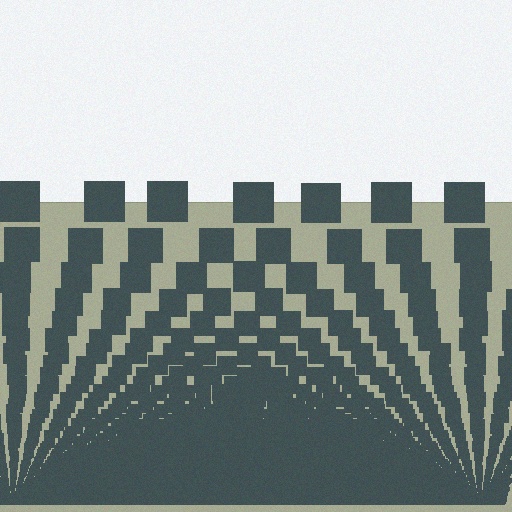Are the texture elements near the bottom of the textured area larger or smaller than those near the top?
Smaller. The gradient is inverted — elements near the bottom are smaller and denser.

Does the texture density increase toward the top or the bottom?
Density increases toward the bottom.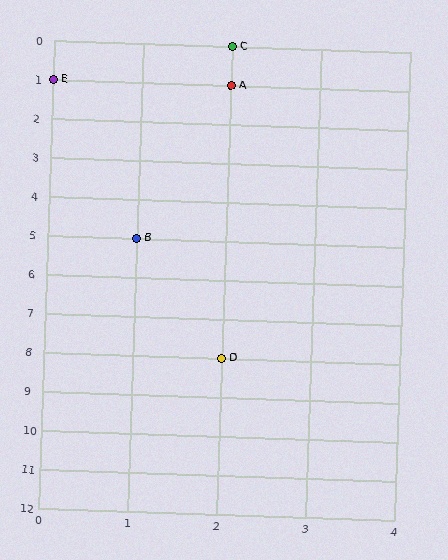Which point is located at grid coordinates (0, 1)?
Point E is at (0, 1).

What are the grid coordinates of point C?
Point C is at grid coordinates (2, 0).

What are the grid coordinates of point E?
Point E is at grid coordinates (0, 1).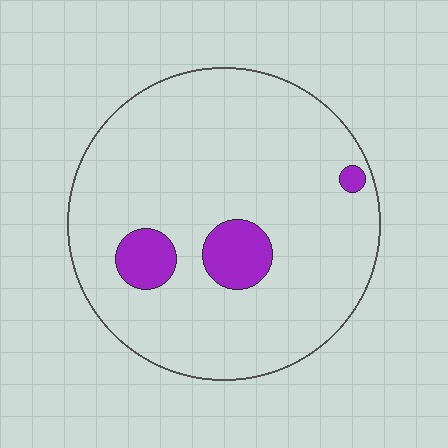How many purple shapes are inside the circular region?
3.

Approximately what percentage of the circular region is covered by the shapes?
Approximately 10%.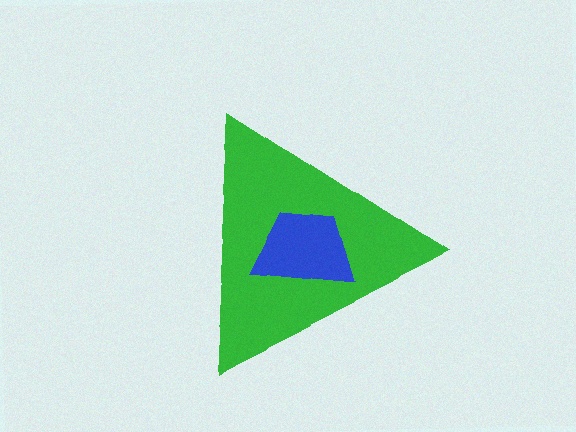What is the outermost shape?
The green triangle.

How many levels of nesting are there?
2.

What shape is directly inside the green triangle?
The blue trapezoid.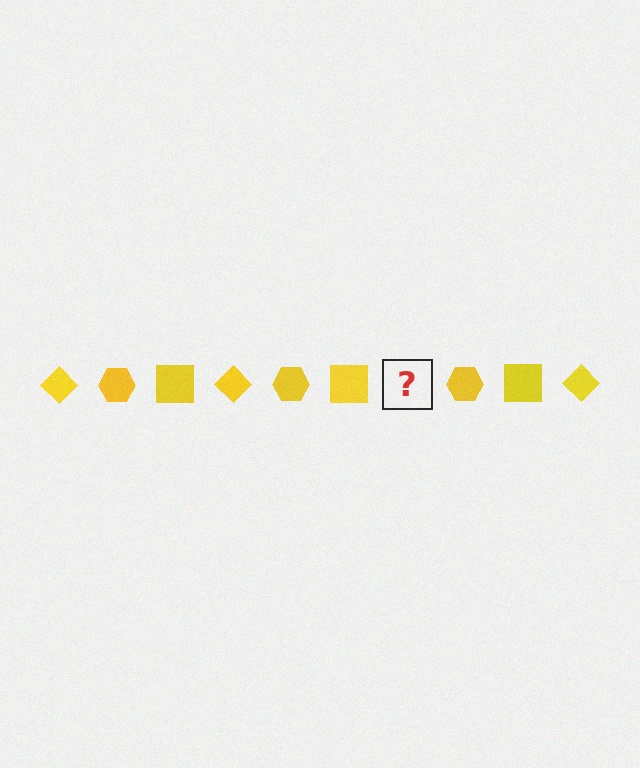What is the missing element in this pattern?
The missing element is a yellow diamond.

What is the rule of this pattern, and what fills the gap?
The rule is that the pattern cycles through diamond, hexagon, square shapes in yellow. The gap should be filled with a yellow diamond.